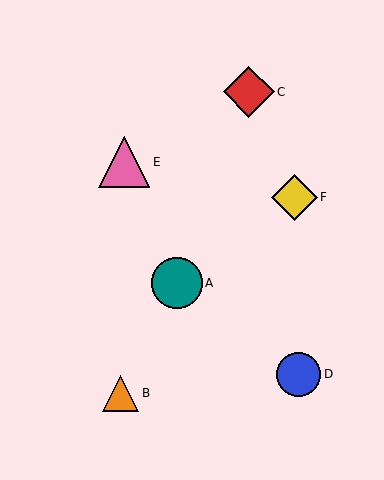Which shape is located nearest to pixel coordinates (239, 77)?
The red diamond (labeled C) at (249, 92) is nearest to that location.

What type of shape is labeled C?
Shape C is a red diamond.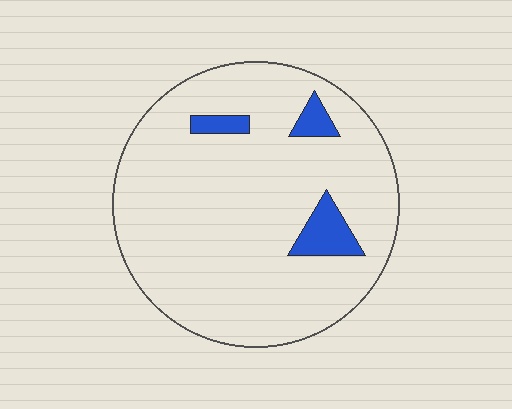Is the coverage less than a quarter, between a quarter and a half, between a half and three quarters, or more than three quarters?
Less than a quarter.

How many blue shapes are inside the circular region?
3.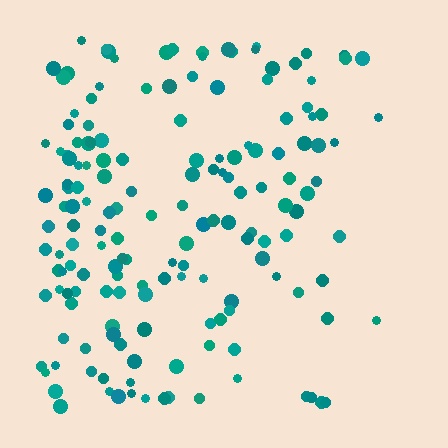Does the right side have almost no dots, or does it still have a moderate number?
Still a moderate number, just noticeably fewer than the left.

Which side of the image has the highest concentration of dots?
The left.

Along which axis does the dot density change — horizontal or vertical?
Horizontal.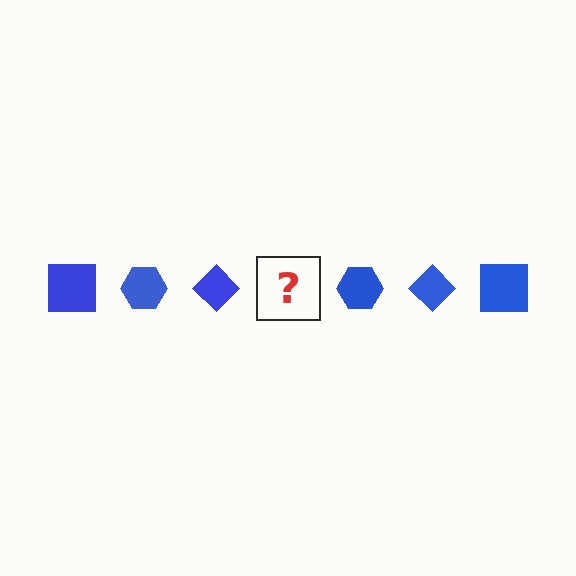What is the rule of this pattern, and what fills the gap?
The rule is that the pattern cycles through square, hexagon, diamond shapes in blue. The gap should be filled with a blue square.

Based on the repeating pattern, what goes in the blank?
The blank should be a blue square.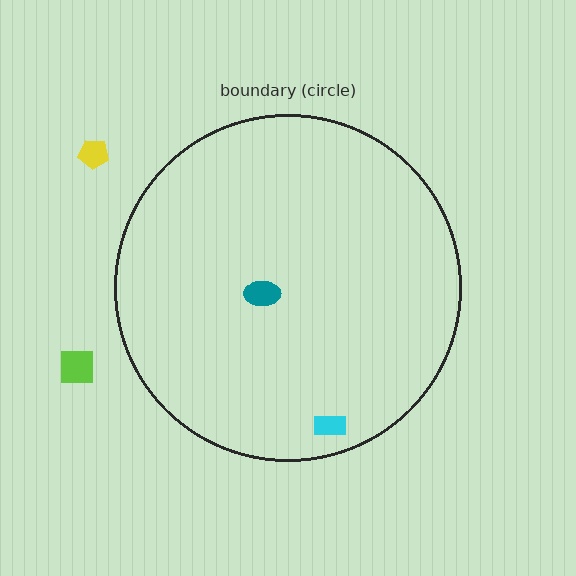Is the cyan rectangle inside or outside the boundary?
Inside.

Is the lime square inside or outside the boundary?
Outside.